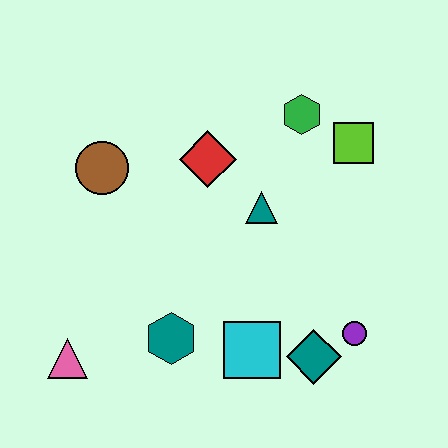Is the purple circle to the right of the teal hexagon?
Yes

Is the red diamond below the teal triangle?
No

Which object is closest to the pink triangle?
The teal hexagon is closest to the pink triangle.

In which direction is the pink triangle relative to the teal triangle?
The pink triangle is to the left of the teal triangle.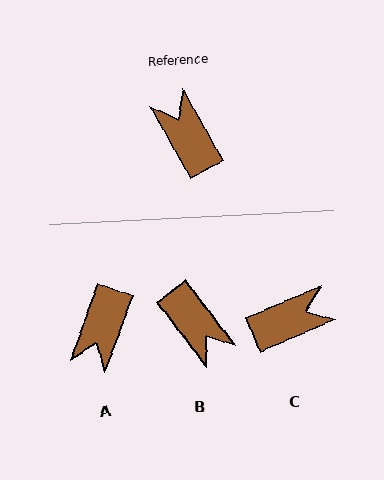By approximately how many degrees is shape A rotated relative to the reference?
Approximately 131 degrees counter-clockwise.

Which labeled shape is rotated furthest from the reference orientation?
B, about 172 degrees away.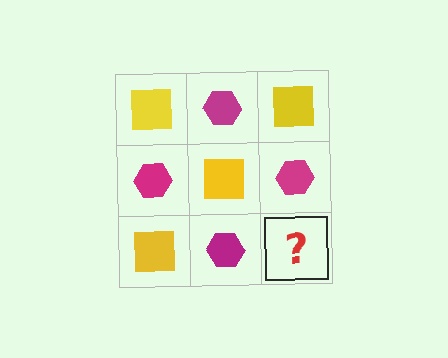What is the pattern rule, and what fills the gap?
The rule is that it alternates yellow square and magenta hexagon in a checkerboard pattern. The gap should be filled with a yellow square.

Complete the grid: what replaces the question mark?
The question mark should be replaced with a yellow square.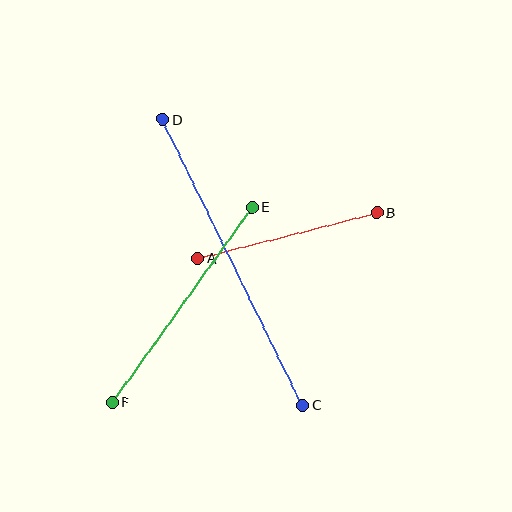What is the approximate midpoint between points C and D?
The midpoint is at approximately (233, 262) pixels.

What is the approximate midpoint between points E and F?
The midpoint is at approximately (182, 305) pixels.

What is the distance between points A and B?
The distance is approximately 185 pixels.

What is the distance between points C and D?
The distance is approximately 318 pixels.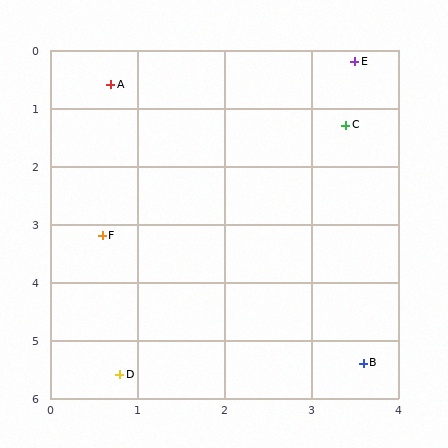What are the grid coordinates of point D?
Point D is at approximately (0.8, 5.6).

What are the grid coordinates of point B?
Point B is at approximately (3.6, 5.4).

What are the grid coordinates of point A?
Point A is at approximately (0.7, 0.6).